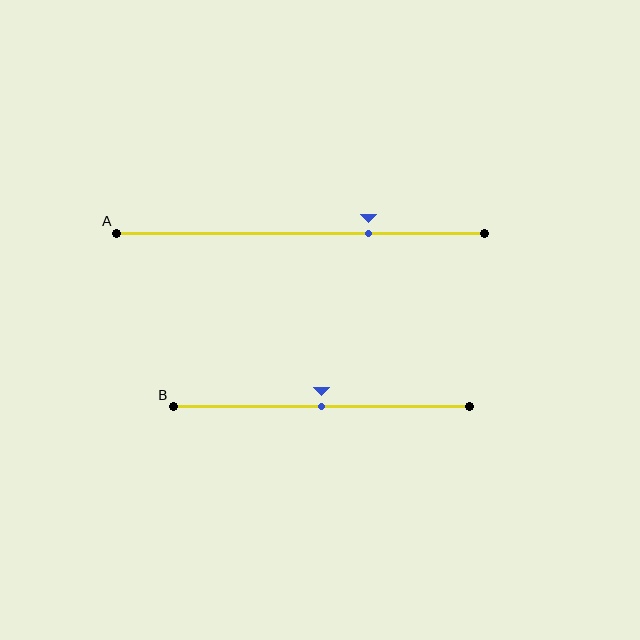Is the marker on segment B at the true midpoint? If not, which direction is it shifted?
Yes, the marker on segment B is at the true midpoint.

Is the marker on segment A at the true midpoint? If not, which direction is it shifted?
No, the marker on segment A is shifted to the right by about 18% of the segment length.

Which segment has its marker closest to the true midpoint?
Segment B has its marker closest to the true midpoint.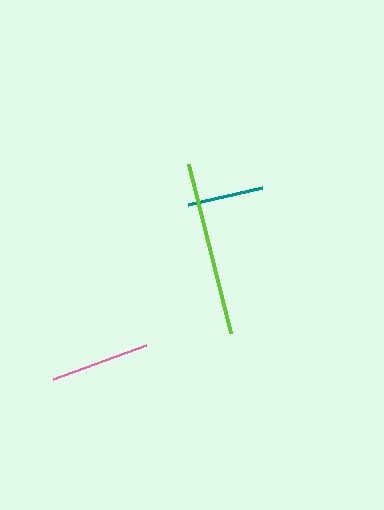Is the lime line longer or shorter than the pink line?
The lime line is longer than the pink line.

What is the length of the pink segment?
The pink segment is approximately 99 pixels long.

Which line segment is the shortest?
The teal line is the shortest at approximately 76 pixels.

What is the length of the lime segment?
The lime segment is approximately 173 pixels long.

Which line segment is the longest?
The lime line is the longest at approximately 173 pixels.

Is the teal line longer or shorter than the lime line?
The lime line is longer than the teal line.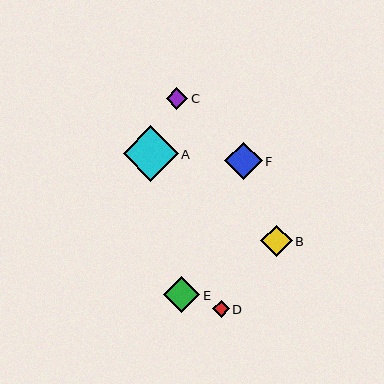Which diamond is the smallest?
Diamond D is the smallest with a size of approximately 17 pixels.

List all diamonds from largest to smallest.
From largest to smallest: A, F, E, B, C, D.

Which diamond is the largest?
Diamond A is the largest with a size of approximately 55 pixels.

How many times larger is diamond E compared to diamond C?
Diamond E is approximately 1.7 times the size of diamond C.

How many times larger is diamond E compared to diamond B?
Diamond E is approximately 1.1 times the size of diamond B.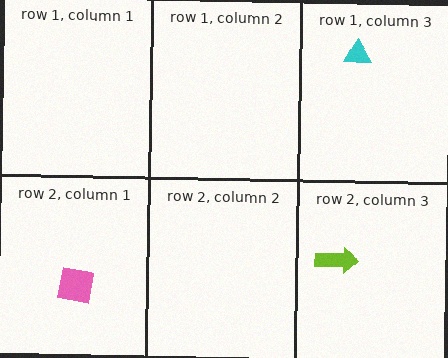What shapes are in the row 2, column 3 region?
The lime arrow.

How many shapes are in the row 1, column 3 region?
1.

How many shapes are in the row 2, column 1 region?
1.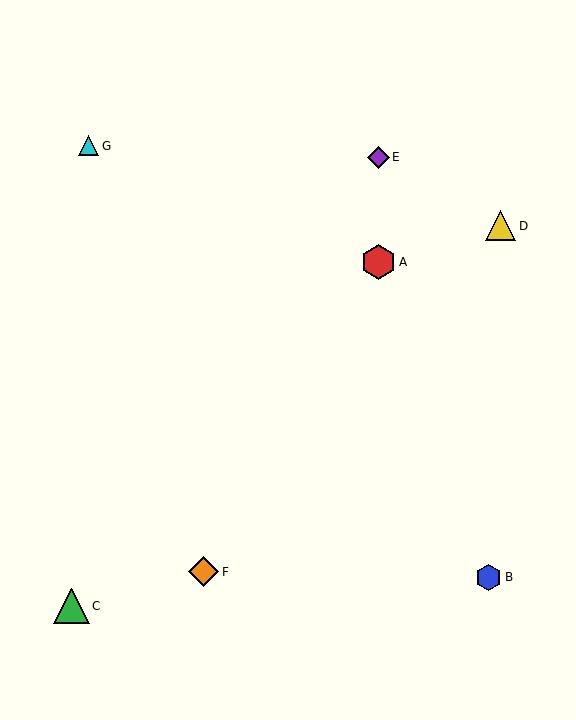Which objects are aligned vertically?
Objects A, E are aligned vertically.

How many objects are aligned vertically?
2 objects (A, E) are aligned vertically.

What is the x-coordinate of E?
Object E is at x≈378.